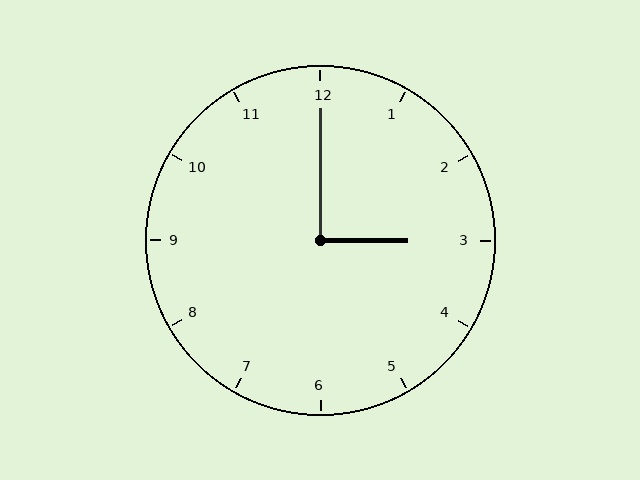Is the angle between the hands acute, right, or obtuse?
It is right.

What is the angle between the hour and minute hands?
Approximately 90 degrees.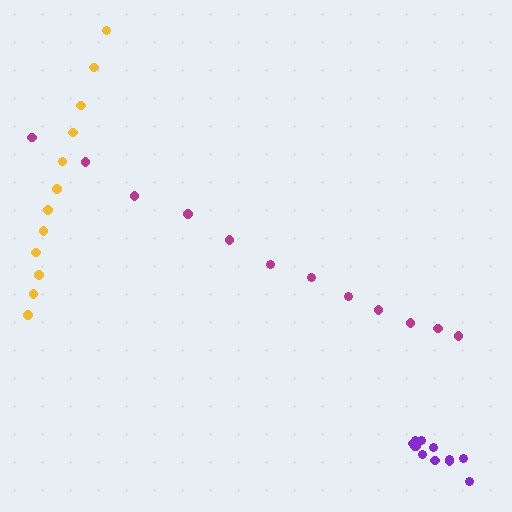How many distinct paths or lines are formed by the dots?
There are 3 distinct paths.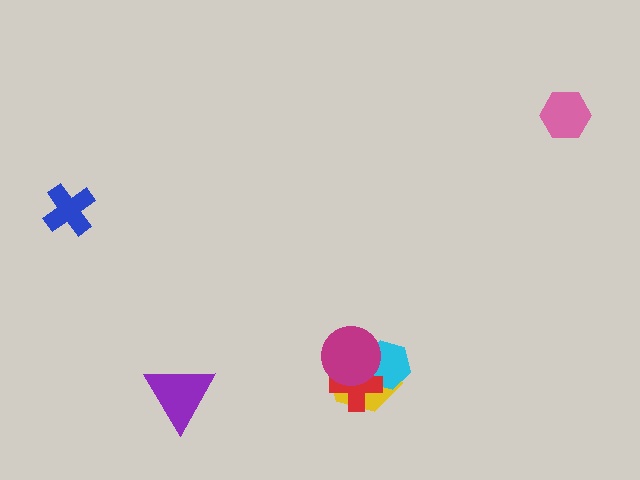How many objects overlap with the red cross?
3 objects overlap with the red cross.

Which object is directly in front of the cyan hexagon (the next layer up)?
The red cross is directly in front of the cyan hexagon.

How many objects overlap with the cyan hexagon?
3 objects overlap with the cyan hexagon.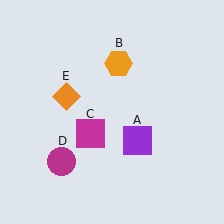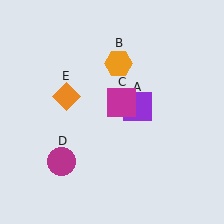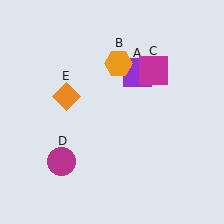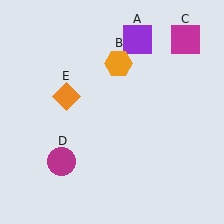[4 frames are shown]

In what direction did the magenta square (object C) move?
The magenta square (object C) moved up and to the right.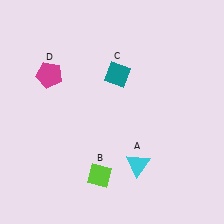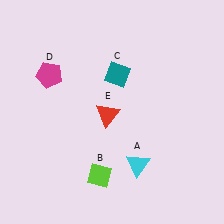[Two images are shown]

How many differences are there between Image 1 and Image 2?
There is 1 difference between the two images.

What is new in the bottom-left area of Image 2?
A red triangle (E) was added in the bottom-left area of Image 2.